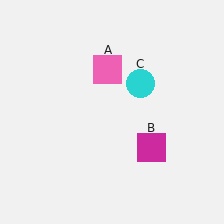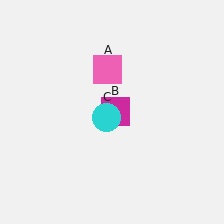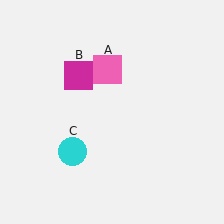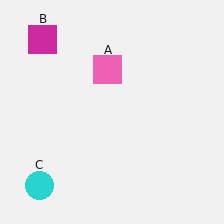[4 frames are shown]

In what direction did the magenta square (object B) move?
The magenta square (object B) moved up and to the left.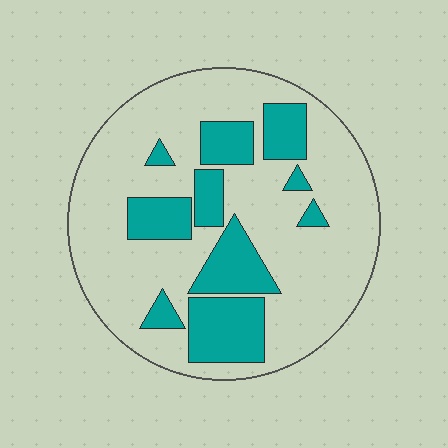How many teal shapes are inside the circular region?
10.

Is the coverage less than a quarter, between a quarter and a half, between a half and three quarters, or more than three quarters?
Between a quarter and a half.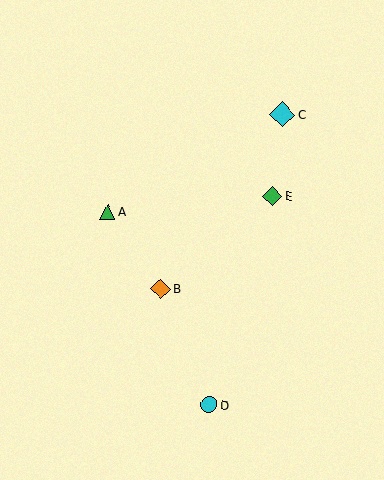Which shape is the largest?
The cyan diamond (labeled C) is the largest.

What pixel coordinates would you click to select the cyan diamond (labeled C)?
Click at (282, 115) to select the cyan diamond C.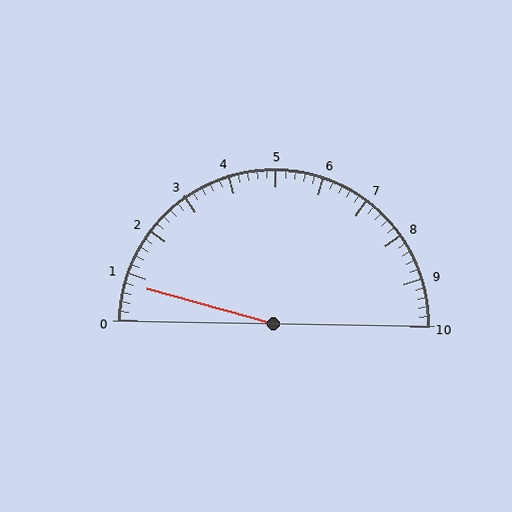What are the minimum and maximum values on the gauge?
The gauge ranges from 0 to 10.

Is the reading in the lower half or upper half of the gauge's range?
The reading is in the lower half of the range (0 to 10).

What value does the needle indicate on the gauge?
The needle indicates approximately 0.8.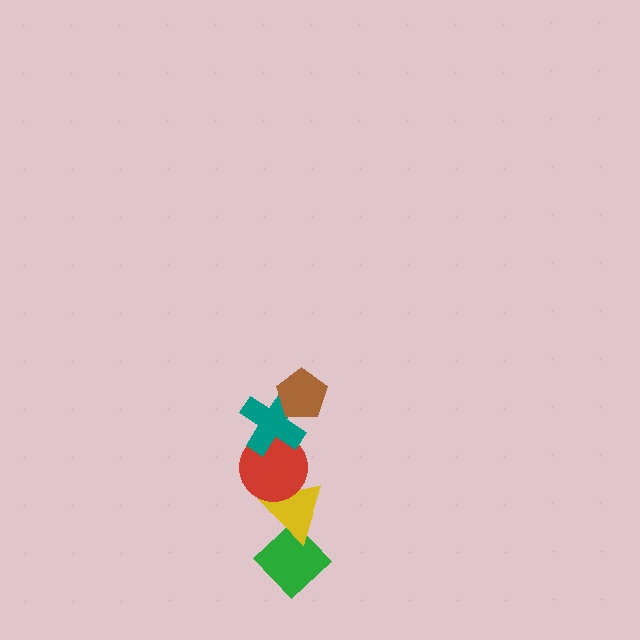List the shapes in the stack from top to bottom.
From top to bottom: the brown pentagon, the teal cross, the red circle, the yellow triangle, the green diamond.